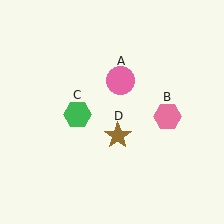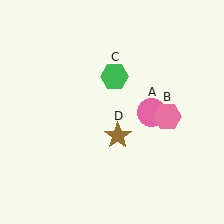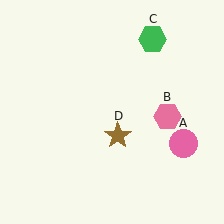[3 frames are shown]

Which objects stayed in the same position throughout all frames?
Pink hexagon (object B) and brown star (object D) remained stationary.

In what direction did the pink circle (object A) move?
The pink circle (object A) moved down and to the right.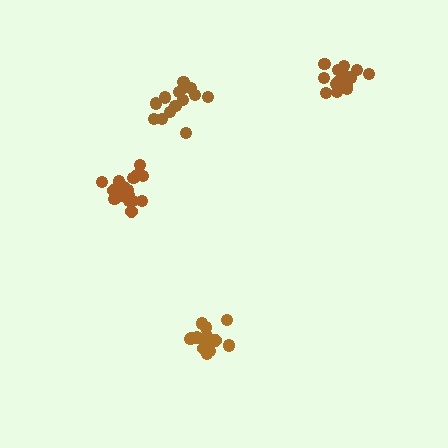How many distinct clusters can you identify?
There are 4 distinct clusters.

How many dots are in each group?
Group 1: 13 dots, Group 2: 18 dots, Group 3: 17 dots, Group 4: 17 dots (65 total).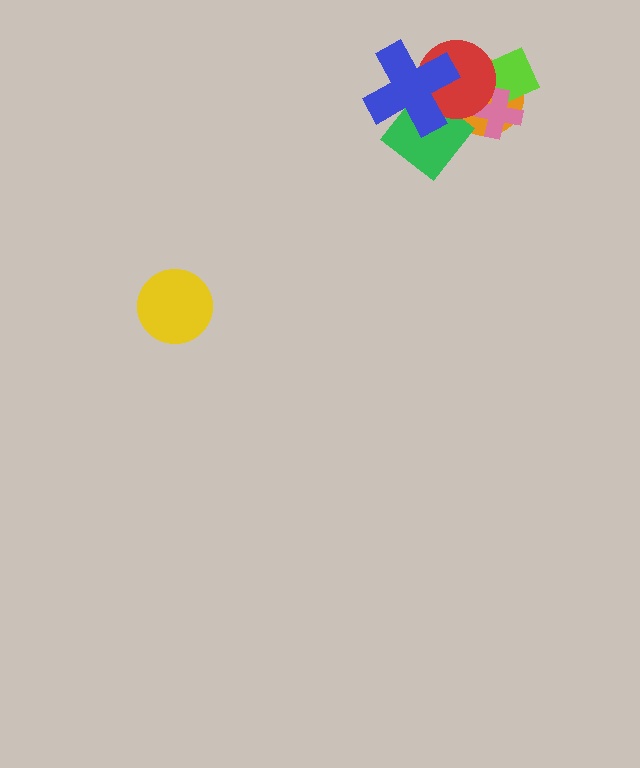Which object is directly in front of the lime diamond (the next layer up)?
The pink cross is directly in front of the lime diamond.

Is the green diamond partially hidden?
Yes, it is partially covered by another shape.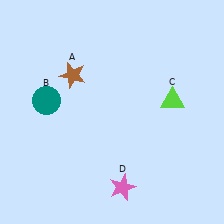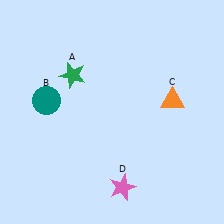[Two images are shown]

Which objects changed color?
A changed from brown to green. C changed from lime to orange.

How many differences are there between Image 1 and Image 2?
There are 2 differences between the two images.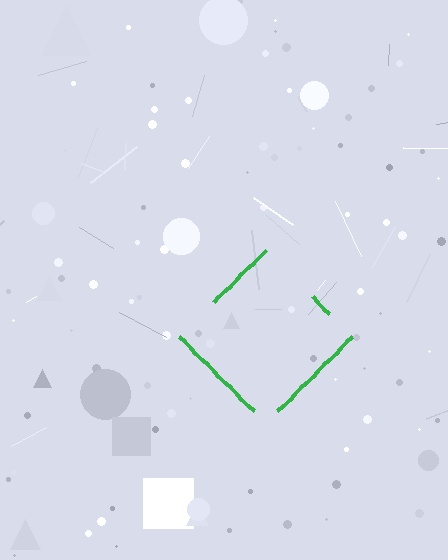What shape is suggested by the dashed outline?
The dashed outline suggests a diamond.